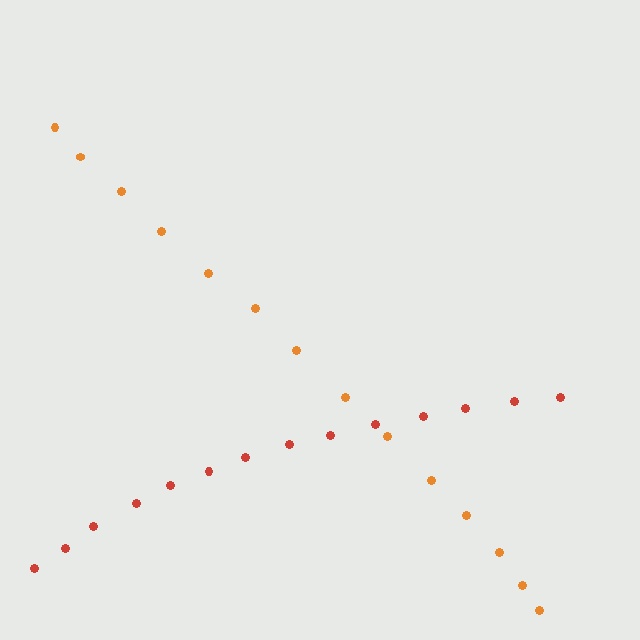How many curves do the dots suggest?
There are 2 distinct paths.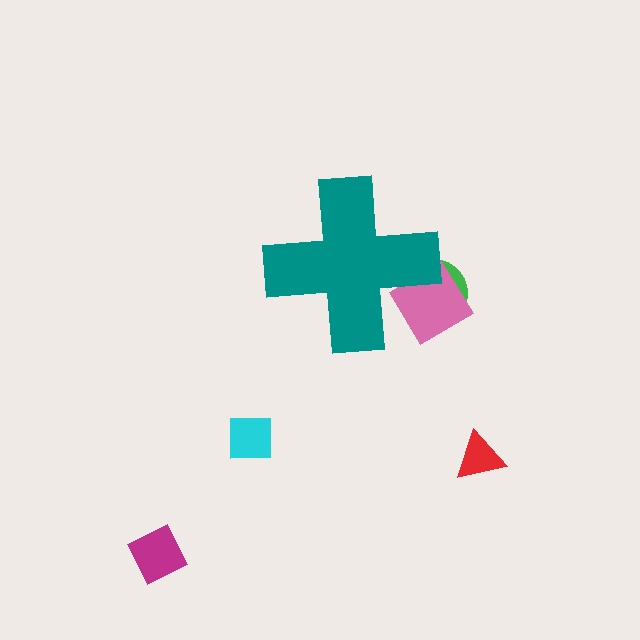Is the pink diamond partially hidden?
Yes, the pink diamond is partially hidden behind the teal cross.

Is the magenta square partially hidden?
No, the magenta square is fully visible.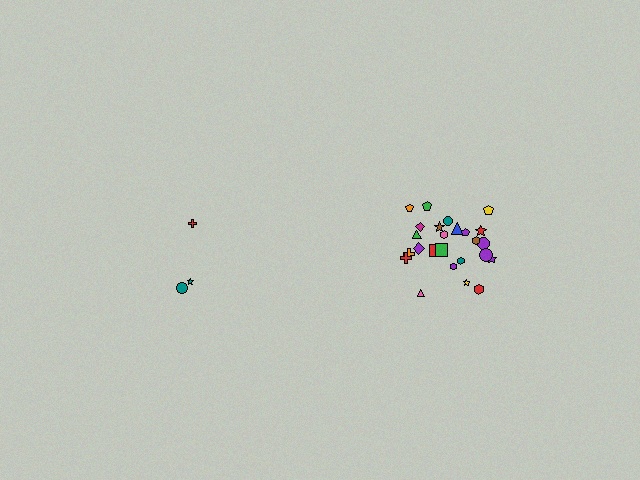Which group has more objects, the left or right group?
The right group.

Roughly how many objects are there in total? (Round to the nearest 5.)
Roughly 30 objects in total.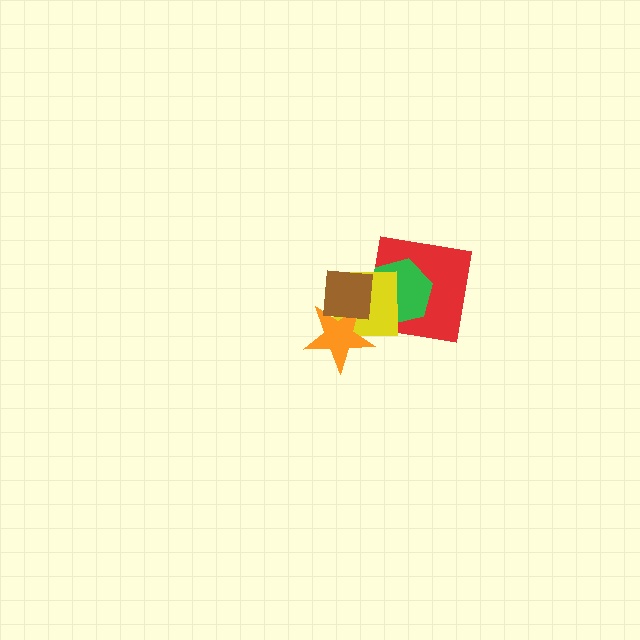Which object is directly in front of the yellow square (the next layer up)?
The orange star is directly in front of the yellow square.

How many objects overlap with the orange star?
2 objects overlap with the orange star.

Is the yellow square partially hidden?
Yes, it is partially covered by another shape.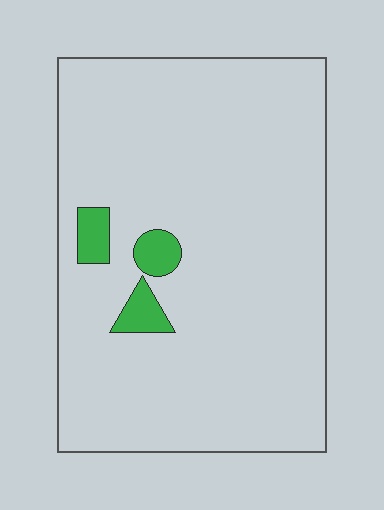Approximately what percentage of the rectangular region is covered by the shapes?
Approximately 5%.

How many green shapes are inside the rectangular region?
3.